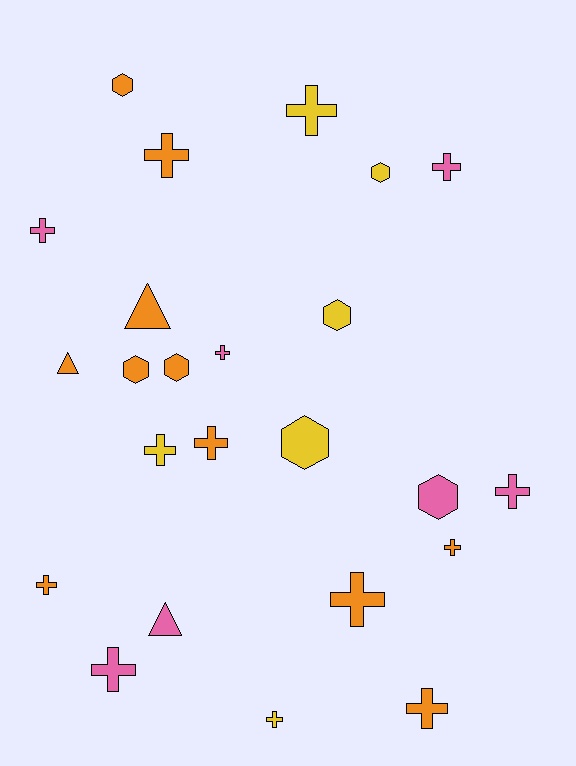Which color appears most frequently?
Orange, with 11 objects.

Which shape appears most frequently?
Cross, with 14 objects.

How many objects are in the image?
There are 24 objects.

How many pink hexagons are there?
There is 1 pink hexagon.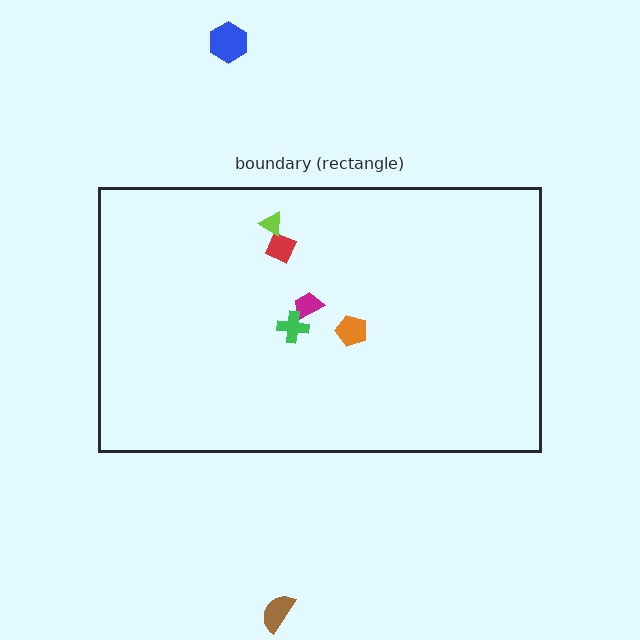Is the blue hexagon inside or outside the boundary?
Outside.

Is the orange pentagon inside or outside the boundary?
Inside.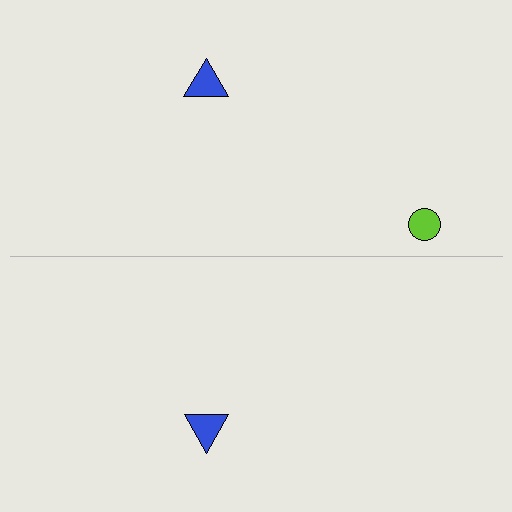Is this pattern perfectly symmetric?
No, the pattern is not perfectly symmetric. A lime circle is missing from the bottom side.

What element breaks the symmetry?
A lime circle is missing from the bottom side.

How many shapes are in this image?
There are 3 shapes in this image.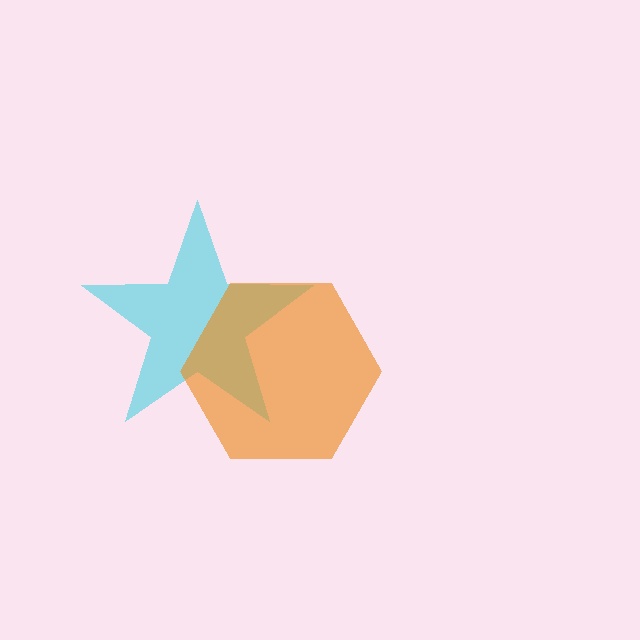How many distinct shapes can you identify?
There are 2 distinct shapes: a cyan star, an orange hexagon.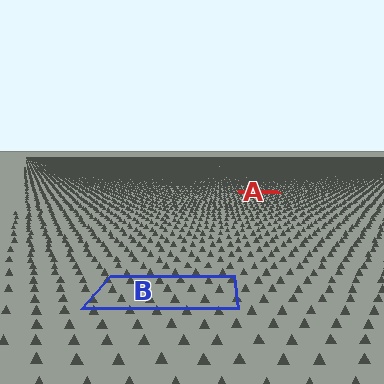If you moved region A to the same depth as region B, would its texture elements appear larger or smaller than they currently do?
They would appear larger. At a closer depth, the same texture elements are projected at a bigger on-screen size.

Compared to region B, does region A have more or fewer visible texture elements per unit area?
Region A has more texture elements per unit area — they are packed more densely because it is farther away.